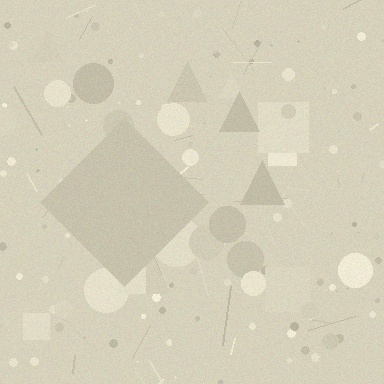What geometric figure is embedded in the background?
A diamond is embedded in the background.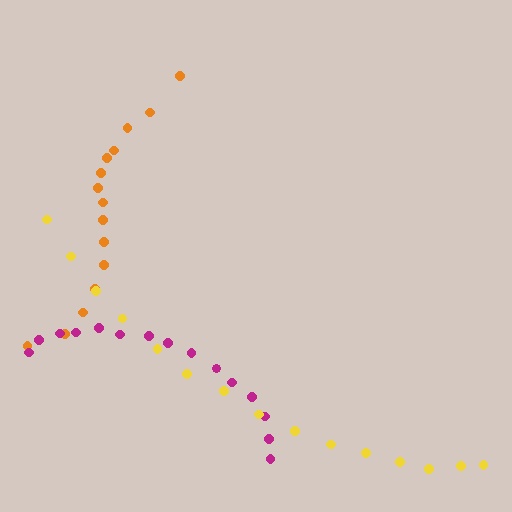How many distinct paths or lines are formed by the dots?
There are 3 distinct paths.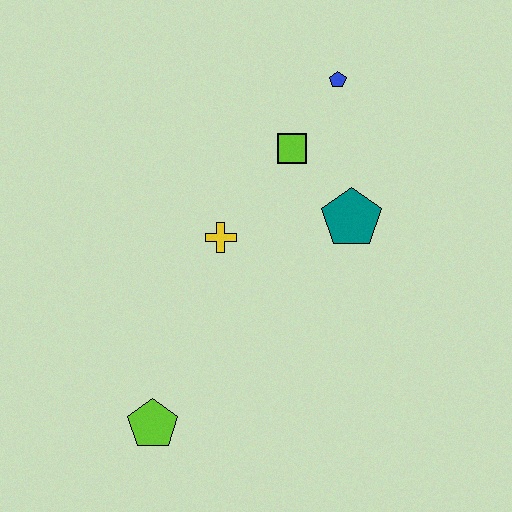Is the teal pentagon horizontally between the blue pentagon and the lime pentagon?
No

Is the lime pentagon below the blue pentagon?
Yes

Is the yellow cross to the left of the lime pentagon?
No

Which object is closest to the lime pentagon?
The yellow cross is closest to the lime pentagon.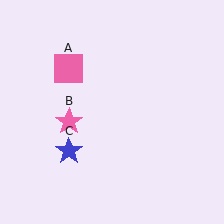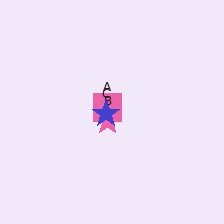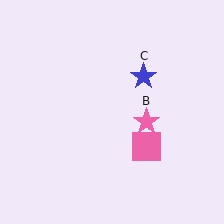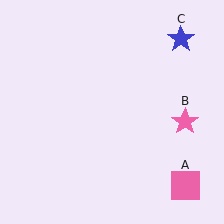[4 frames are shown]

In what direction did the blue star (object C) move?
The blue star (object C) moved up and to the right.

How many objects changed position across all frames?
3 objects changed position: pink square (object A), pink star (object B), blue star (object C).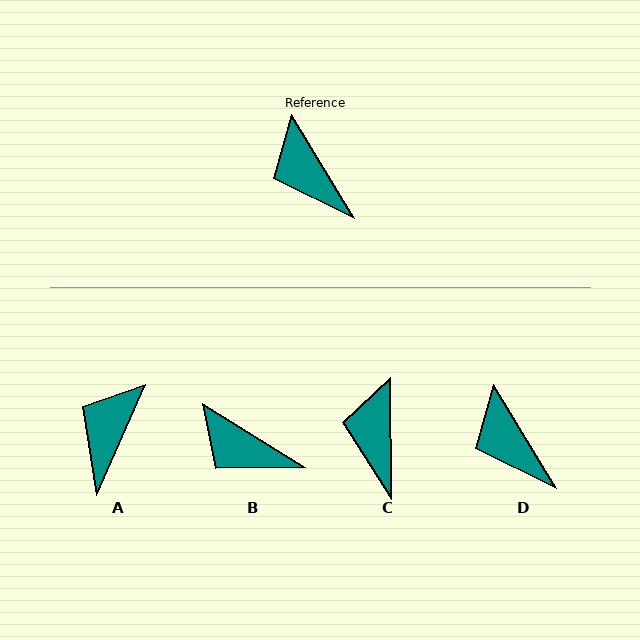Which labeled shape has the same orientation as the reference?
D.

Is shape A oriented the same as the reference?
No, it is off by about 55 degrees.